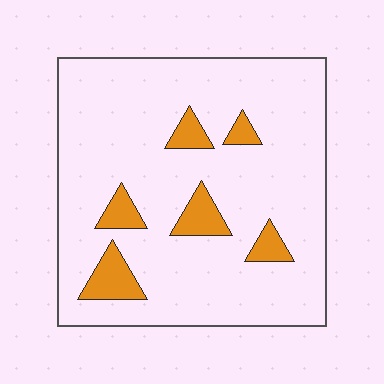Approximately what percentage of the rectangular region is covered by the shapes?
Approximately 10%.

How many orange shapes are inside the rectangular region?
6.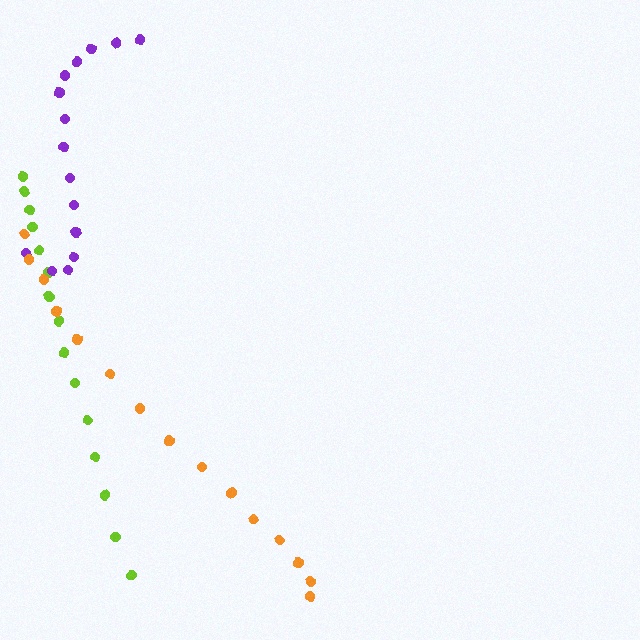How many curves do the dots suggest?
There are 3 distinct paths.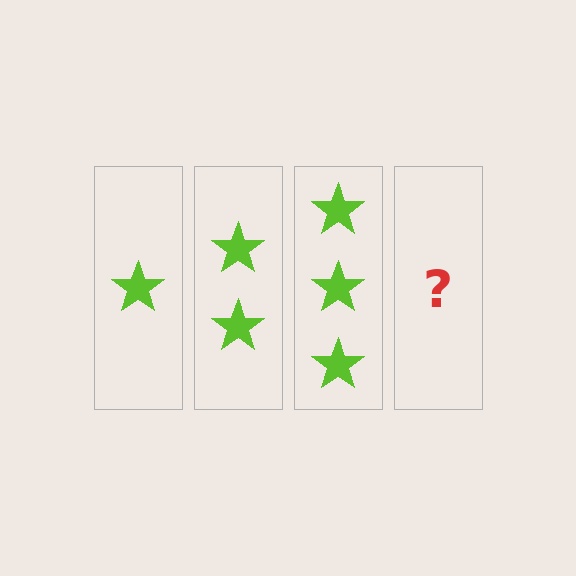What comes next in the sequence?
The next element should be 4 stars.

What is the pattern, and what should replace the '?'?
The pattern is that each step adds one more star. The '?' should be 4 stars.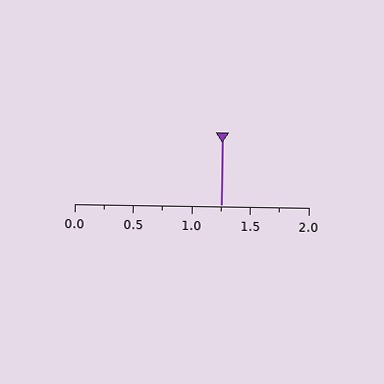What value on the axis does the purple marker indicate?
The marker indicates approximately 1.25.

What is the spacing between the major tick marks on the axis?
The major ticks are spaced 0.5 apart.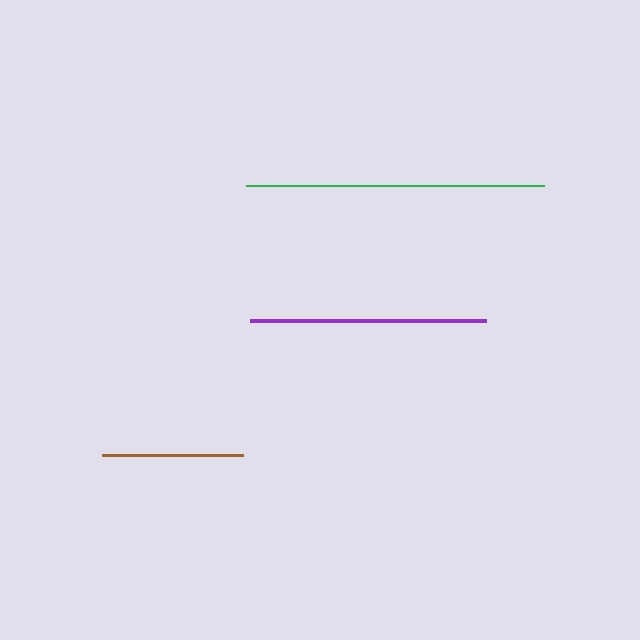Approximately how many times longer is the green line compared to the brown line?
The green line is approximately 2.1 times the length of the brown line.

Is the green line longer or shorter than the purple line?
The green line is longer than the purple line.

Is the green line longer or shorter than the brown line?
The green line is longer than the brown line.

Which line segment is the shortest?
The brown line is the shortest at approximately 140 pixels.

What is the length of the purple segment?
The purple segment is approximately 236 pixels long.